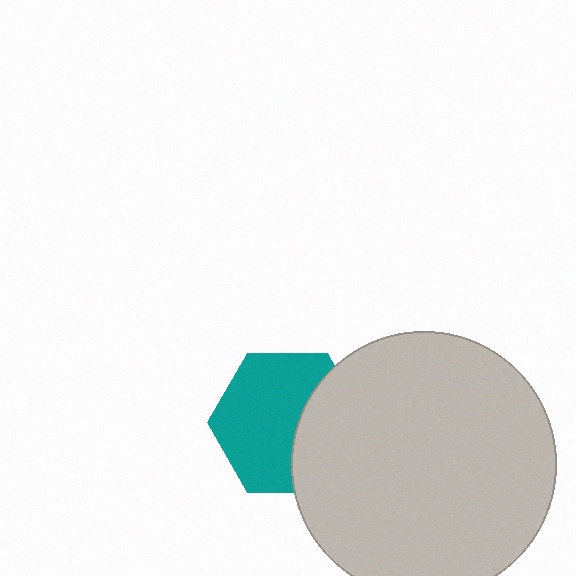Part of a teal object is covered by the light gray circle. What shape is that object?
It is a hexagon.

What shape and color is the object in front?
The object in front is a light gray circle.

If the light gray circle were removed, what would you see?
You would see the complete teal hexagon.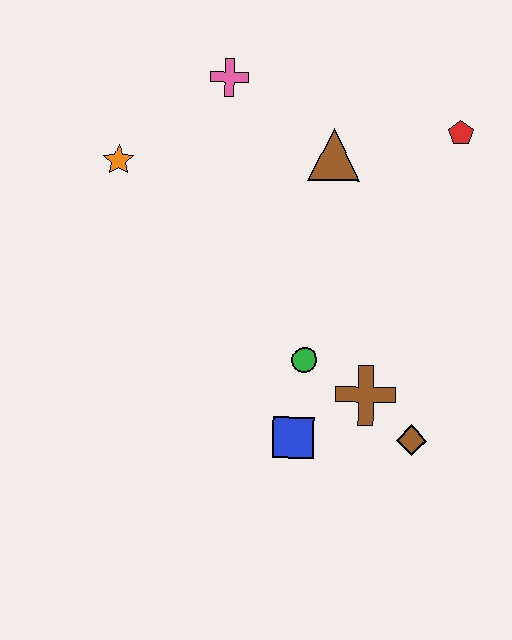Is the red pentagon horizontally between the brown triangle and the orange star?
No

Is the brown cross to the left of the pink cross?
No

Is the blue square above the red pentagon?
No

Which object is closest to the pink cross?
The brown triangle is closest to the pink cross.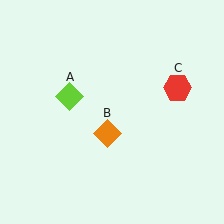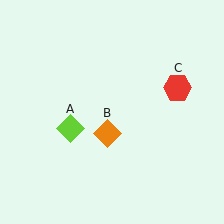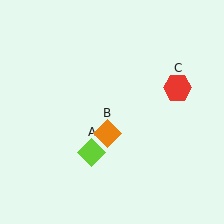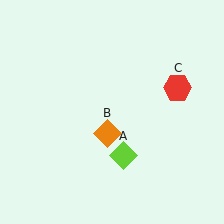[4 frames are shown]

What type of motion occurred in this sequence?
The lime diamond (object A) rotated counterclockwise around the center of the scene.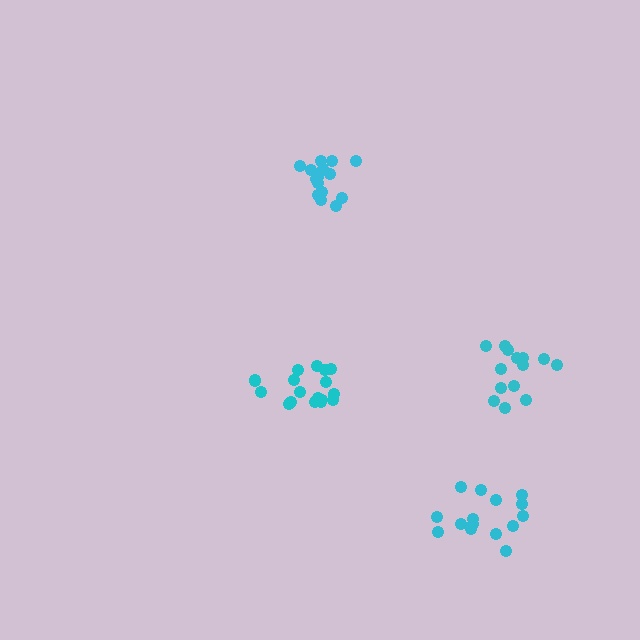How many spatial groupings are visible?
There are 4 spatial groupings.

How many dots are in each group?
Group 1: 14 dots, Group 2: 17 dots, Group 3: 15 dots, Group 4: 15 dots (61 total).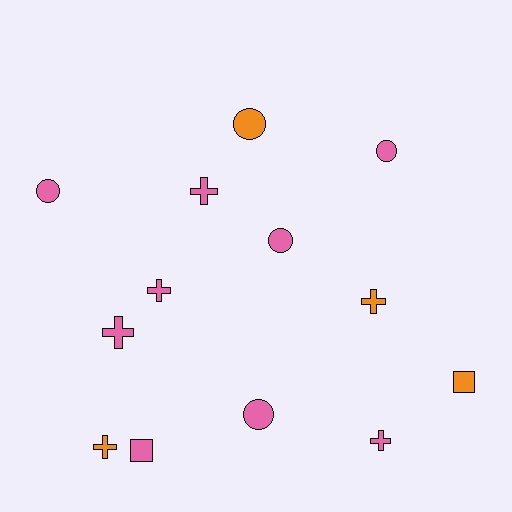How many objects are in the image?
There are 13 objects.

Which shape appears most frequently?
Cross, with 6 objects.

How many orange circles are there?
There is 1 orange circle.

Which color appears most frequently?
Pink, with 9 objects.